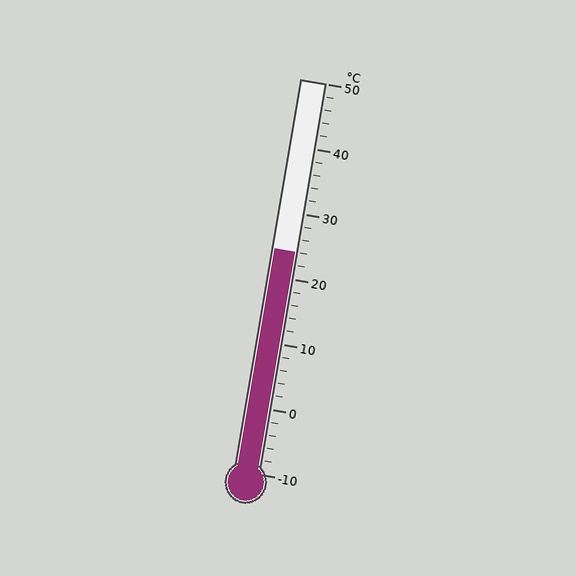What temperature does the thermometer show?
The thermometer shows approximately 24°C.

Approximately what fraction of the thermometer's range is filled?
The thermometer is filled to approximately 55% of its range.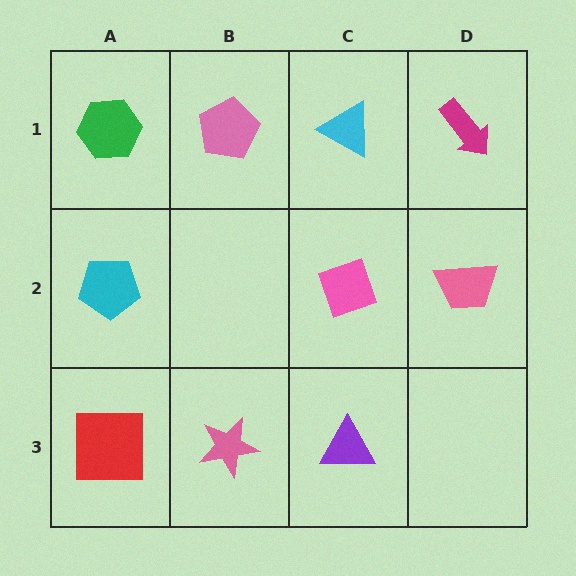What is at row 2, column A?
A cyan pentagon.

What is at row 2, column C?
A pink diamond.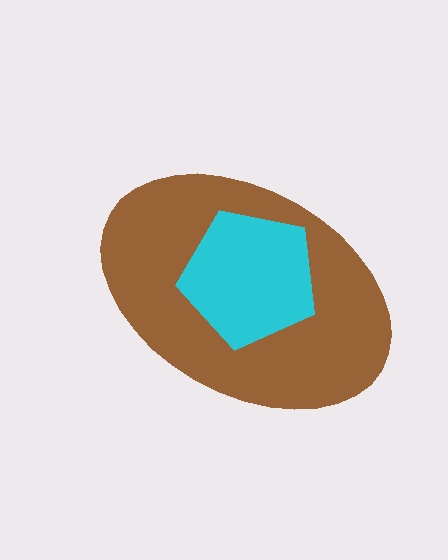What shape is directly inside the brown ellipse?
The cyan pentagon.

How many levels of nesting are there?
2.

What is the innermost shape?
The cyan pentagon.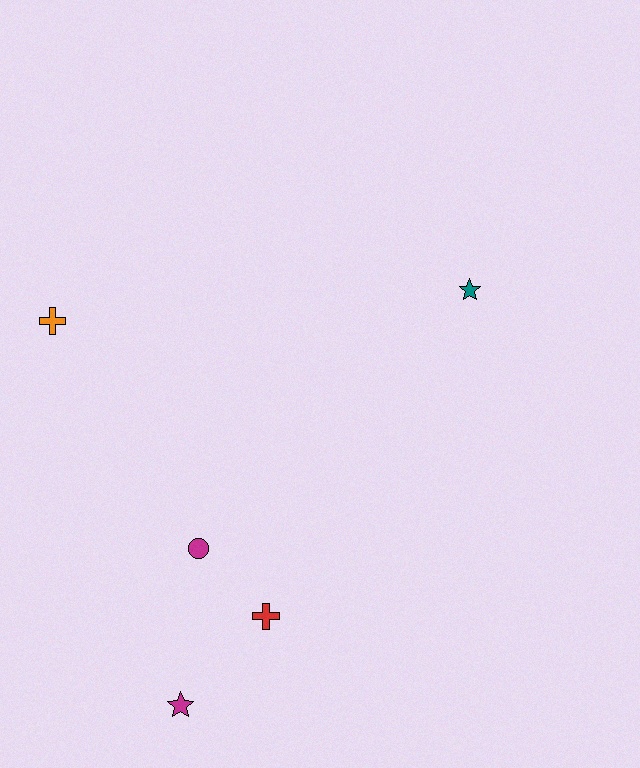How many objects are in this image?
There are 5 objects.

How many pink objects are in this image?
There are no pink objects.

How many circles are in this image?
There is 1 circle.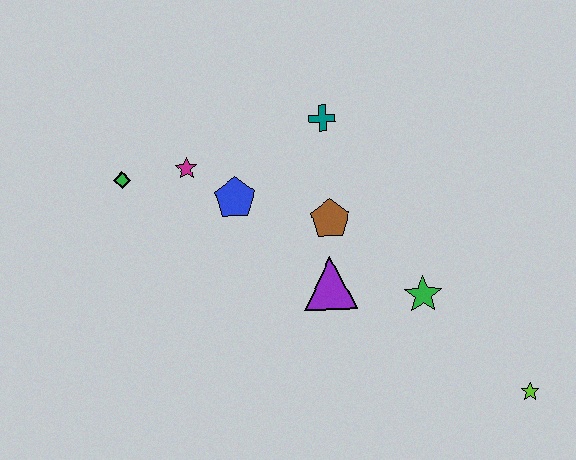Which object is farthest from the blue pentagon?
The lime star is farthest from the blue pentagon.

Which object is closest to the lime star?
The green star is closest to the lime star.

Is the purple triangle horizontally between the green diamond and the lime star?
Yes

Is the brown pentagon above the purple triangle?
Yes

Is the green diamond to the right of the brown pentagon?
No